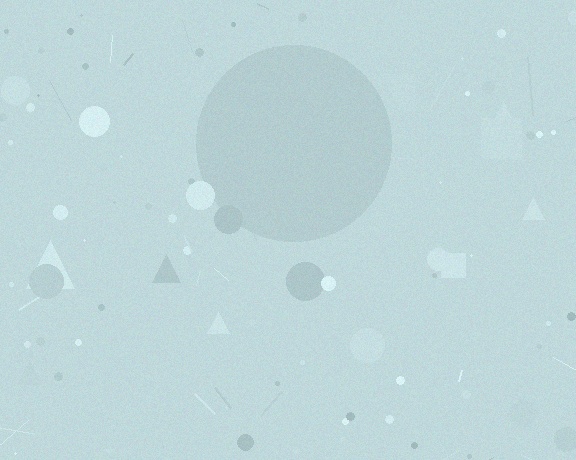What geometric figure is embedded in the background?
A circle is embedded in the background.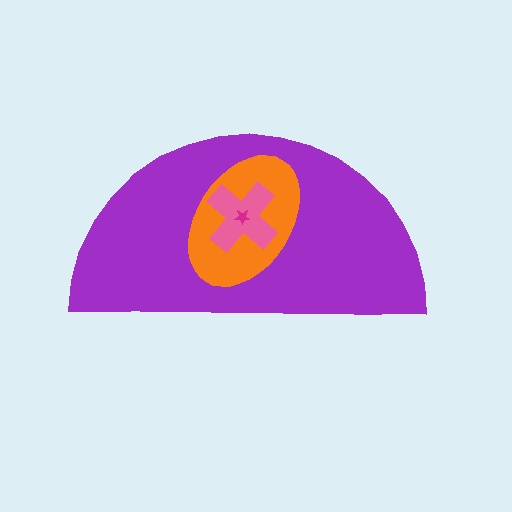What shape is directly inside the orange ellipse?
The pink cross.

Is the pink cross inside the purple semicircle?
Yes.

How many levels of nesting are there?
4.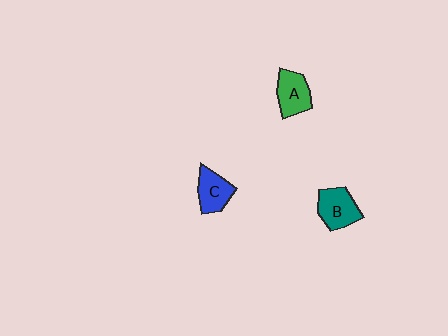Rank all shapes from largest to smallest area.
From largest to smallest: B (teal), A (green), C (blue).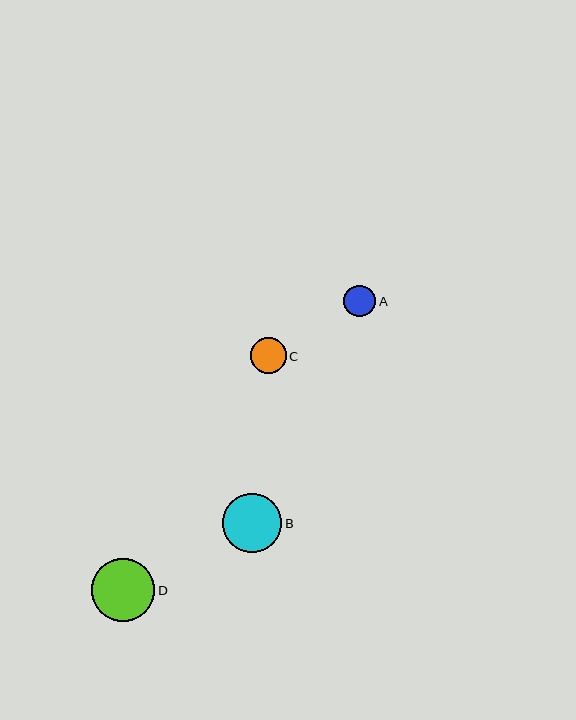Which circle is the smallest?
Circle A is the smallest with a size of approximately 32 pixels.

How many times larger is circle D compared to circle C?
Circle D is approximately 1.8 times the size of circle C.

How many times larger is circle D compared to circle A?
Circle D is approximately 2.0 times the size of circle A.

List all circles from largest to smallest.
From largest to smallest: D, B, C, A.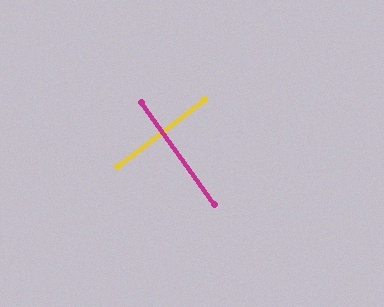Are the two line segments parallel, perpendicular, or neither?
Perpendicular — they meet at approximately 88°.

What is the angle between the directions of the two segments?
Approximately 88 degrees.